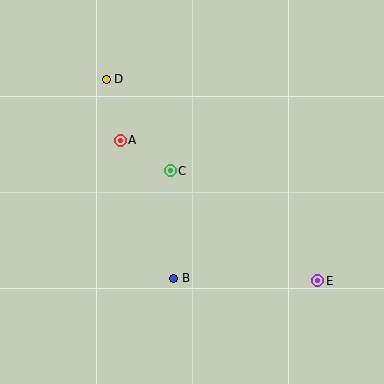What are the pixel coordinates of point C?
Point C is at (170, 171).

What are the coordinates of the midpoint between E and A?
The midpoint between E and A is at (219, 210).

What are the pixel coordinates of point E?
Point E is at (318, 281).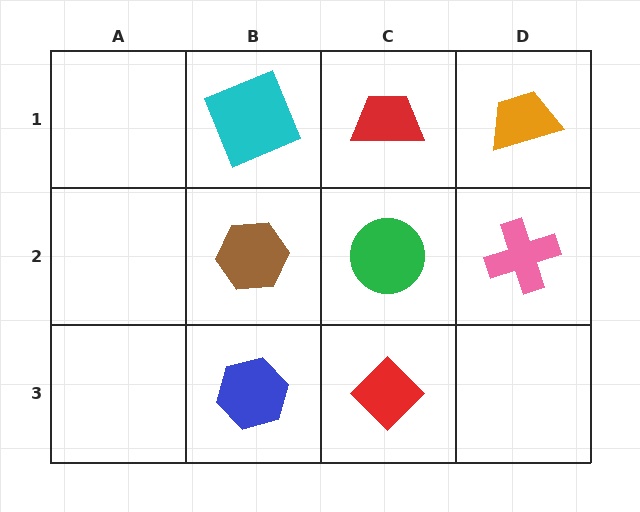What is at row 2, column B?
A brown hexagon.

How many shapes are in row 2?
3 shapes.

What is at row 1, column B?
A cyan square.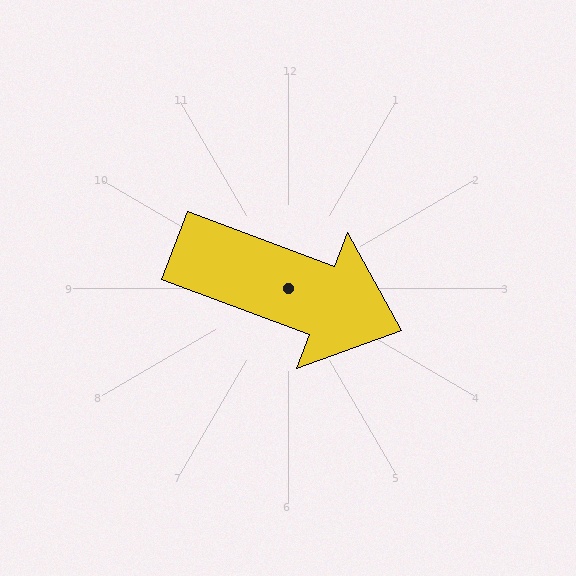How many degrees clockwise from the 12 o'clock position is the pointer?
Approximately 111 degrees.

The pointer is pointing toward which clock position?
Roughly 4 o'clock.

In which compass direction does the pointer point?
East.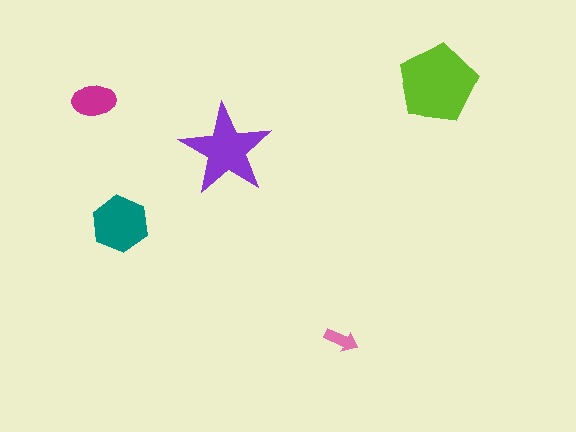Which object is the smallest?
The pink arrow.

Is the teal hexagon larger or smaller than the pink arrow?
Larger.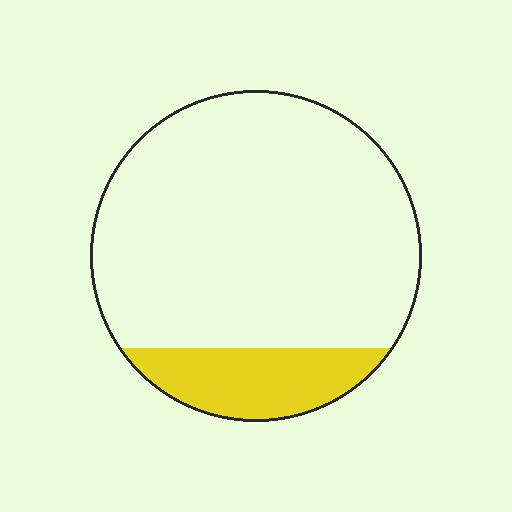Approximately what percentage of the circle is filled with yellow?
Approximately 15%.